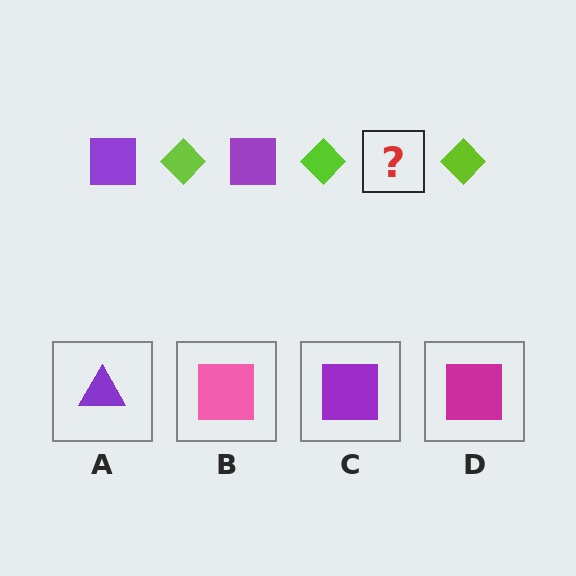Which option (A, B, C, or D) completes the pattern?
C.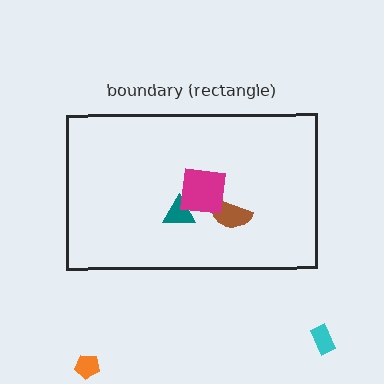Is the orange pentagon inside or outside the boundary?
Outside.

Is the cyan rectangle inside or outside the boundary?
Outside.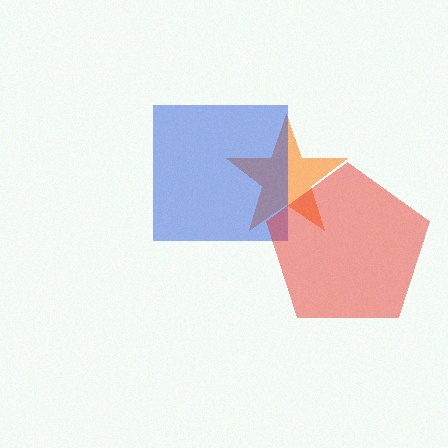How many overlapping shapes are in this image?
There are 3 overlapping shapes in the image.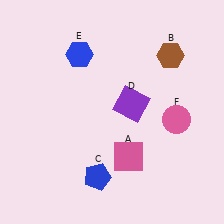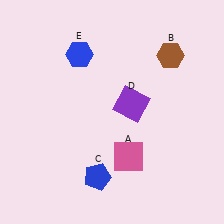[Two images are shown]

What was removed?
The pink circle (F) was removed in Image 2.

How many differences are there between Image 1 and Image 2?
There is 1 difference between the two images.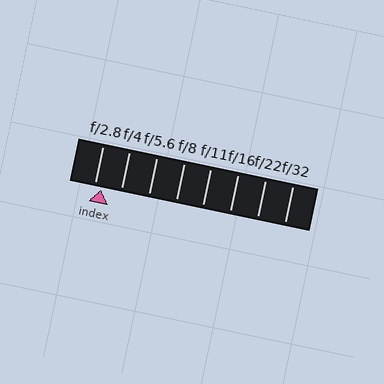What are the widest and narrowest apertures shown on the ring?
The widest aperture shown is f/2.8 and the narrowest is f/32.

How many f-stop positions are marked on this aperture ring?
There are 8 f-stop positions marked.